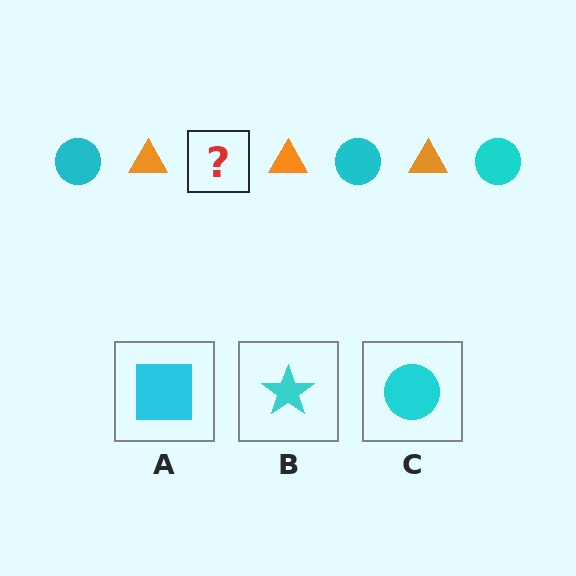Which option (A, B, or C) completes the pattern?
C.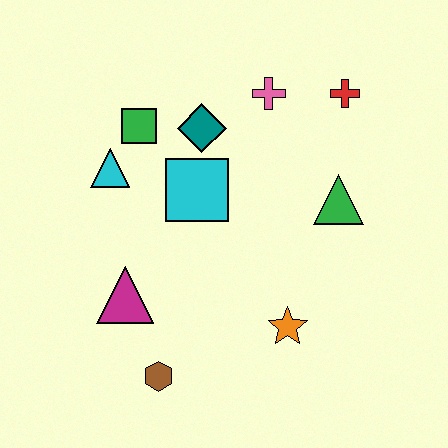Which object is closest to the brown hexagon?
The magenta triangle is closest to the brown hexagon.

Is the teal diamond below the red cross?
Yes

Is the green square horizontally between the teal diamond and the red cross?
No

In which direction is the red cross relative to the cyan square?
The red cross is to the right of the cyan square.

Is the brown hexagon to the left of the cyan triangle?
No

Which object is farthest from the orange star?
The green square is farthest from the orange star.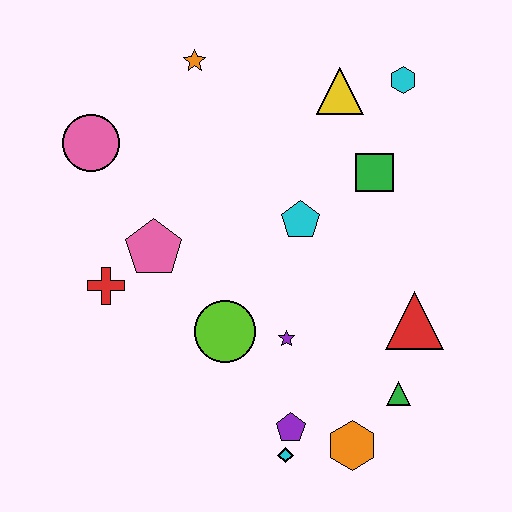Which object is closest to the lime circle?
The purple star is closest to the lime circle.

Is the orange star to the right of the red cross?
Yes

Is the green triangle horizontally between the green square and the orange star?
No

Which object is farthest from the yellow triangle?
The cyan diamond is farthest from the yellow triangle.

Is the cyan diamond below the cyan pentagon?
Yes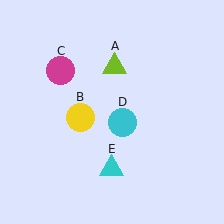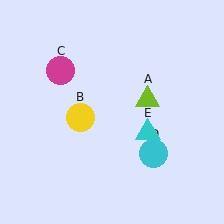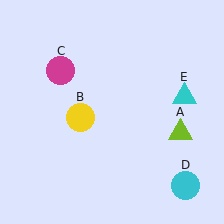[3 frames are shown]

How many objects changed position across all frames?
3 objects changed position: lime triangle (object A), cyan circle (object D), cyan triangle (object E).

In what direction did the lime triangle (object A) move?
The lime triangle (object A) moved down and to the right.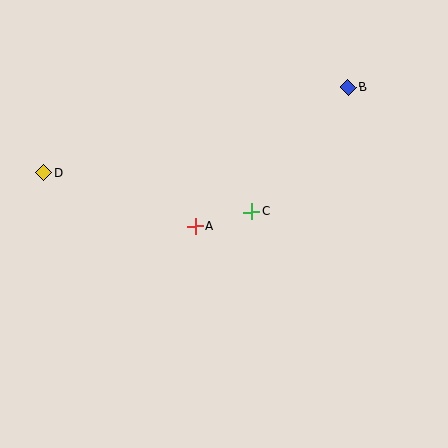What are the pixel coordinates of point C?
Point C is at (251, 212).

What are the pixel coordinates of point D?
Point D is at (44, 173).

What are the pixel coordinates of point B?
Point B is at (348, 88).